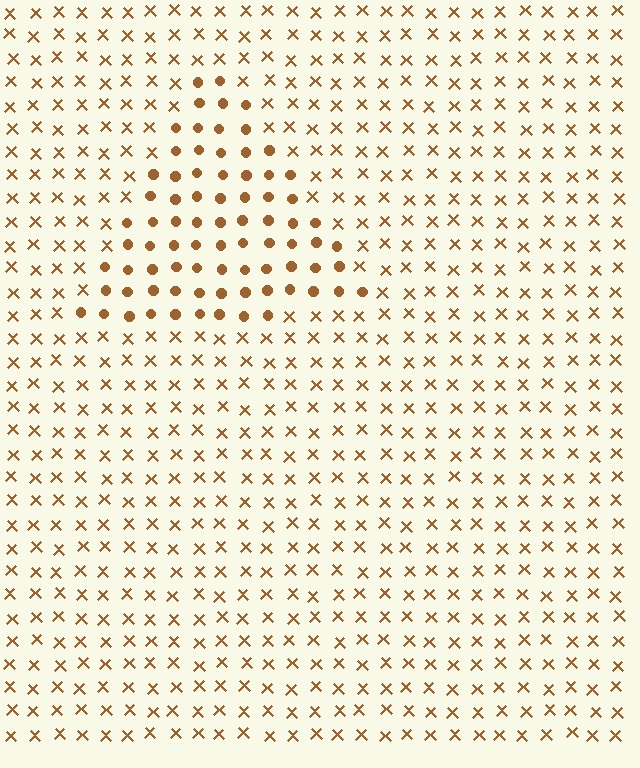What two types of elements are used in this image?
The image uses circles inside the triangle region and X marks outside it.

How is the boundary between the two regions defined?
The boundary is defined by a change in element shape: circles inside vs. X marks outside. All elements share the same color and spacing.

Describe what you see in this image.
The image is filled with small brown elements arranged in a uniform grid. A triangle-shaped region contains circles, while the surrounding area contains X marks. The boundary is defined purely by the change in element shape.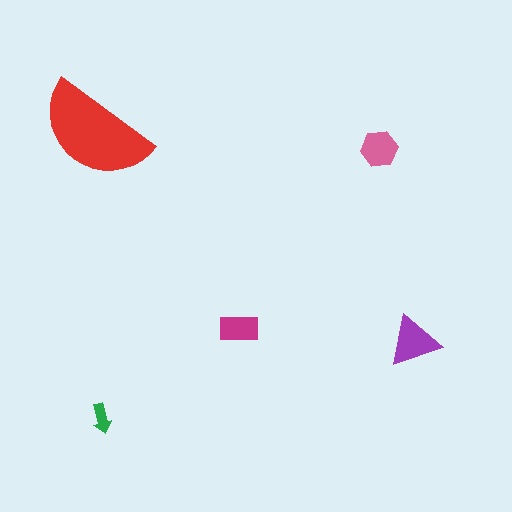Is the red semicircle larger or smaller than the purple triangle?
Larger.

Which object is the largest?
The red semicircle.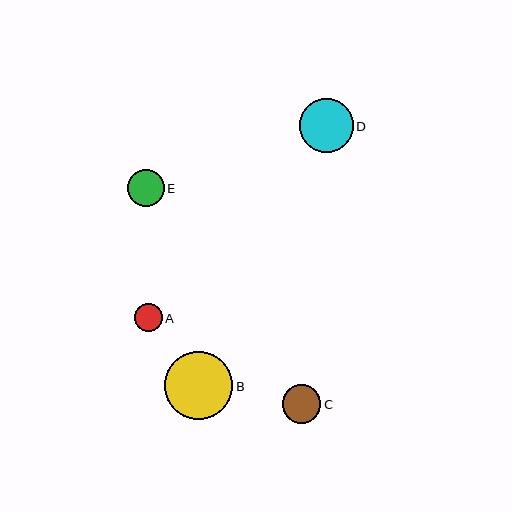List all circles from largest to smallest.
From largest to smallest: B, D, C, E, A.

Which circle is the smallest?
Circle A is the smallest with a size of approximately 28 pixels.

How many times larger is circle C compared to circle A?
Circle C is approximately 1.4 times the size of circle A.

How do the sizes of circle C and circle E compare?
Circle C and circle E are approximately the same size.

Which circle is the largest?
Circle B is the largest with a size of approximately 68 pixels.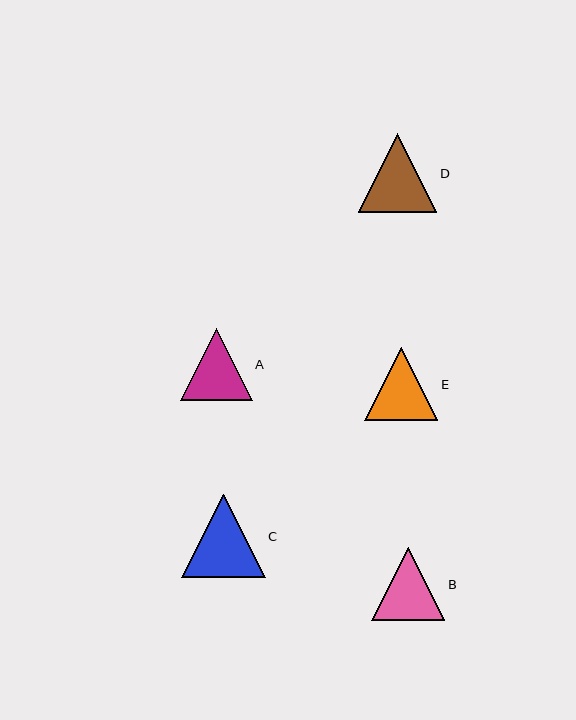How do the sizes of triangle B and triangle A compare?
Triangle B and triangle A are approximately the same size.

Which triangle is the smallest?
Triangle A is the smallest with a size of approximately 71 pixels.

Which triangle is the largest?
Triangle C is the largest with a size of approximately 84 pixels.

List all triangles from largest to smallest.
From largest to smallest: C, D, E, B, A.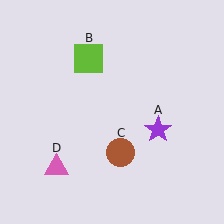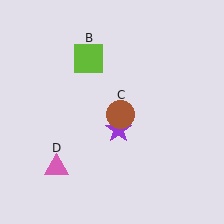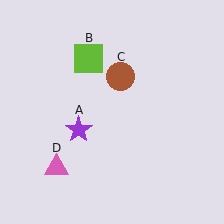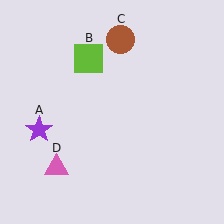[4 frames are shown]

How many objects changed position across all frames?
2 objects changed position: purple star (object A), brown circle (object C).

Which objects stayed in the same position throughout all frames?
Lime square (object B) and pink triangle (object D) remained stationary.